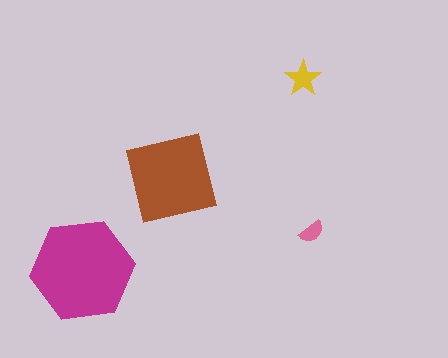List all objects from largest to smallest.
The magenta hexagon, the brown square, the yellow star, the pink semicircle.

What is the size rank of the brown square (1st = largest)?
2nd.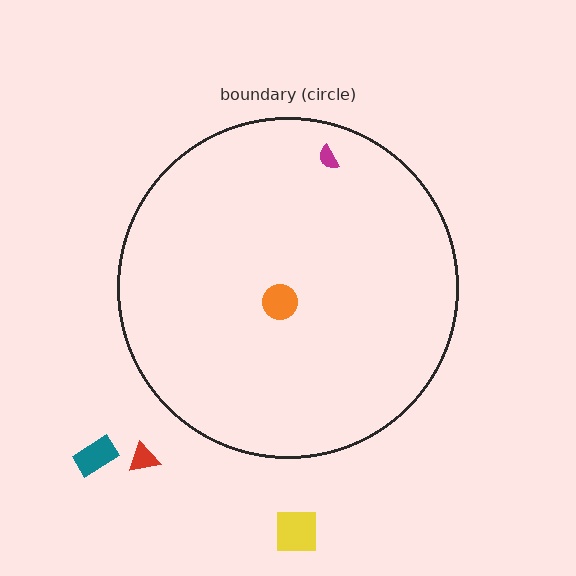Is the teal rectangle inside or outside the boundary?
Outside.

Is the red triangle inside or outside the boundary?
Outside.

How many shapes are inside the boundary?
2 inside, 3 outside.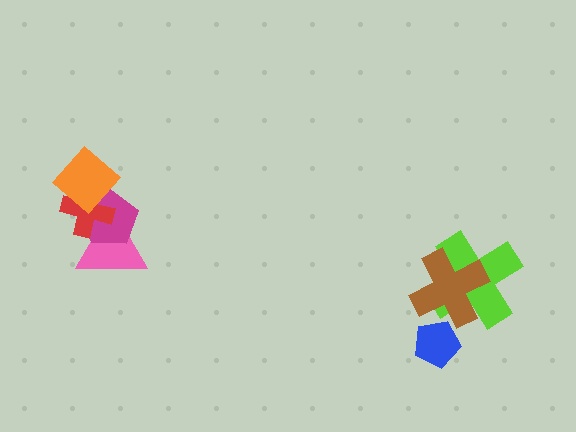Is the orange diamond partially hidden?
No, no other shape covers it.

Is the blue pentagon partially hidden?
Yes, it is partially covered by another shape.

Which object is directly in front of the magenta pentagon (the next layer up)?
The red cross is directly in front of the magenta pentagon.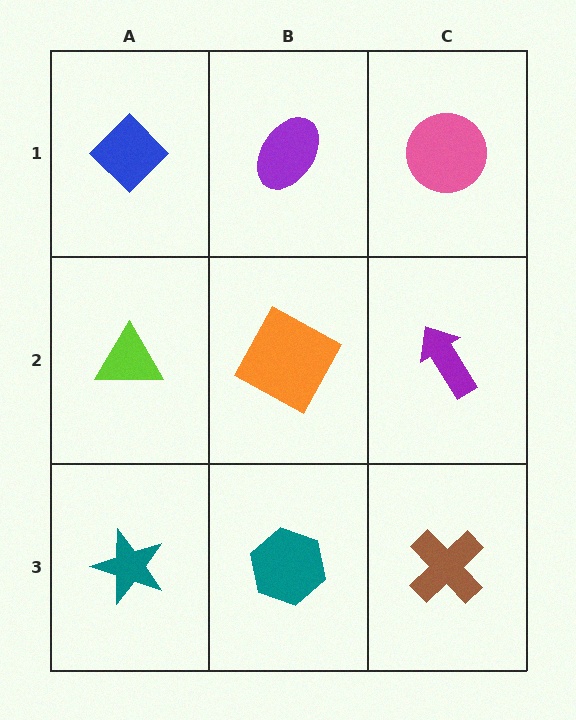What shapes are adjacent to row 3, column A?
A lime triangle (row 2, column A), a teal hexagon (row 3, column B).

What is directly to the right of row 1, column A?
A purple ellipse.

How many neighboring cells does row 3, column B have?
3.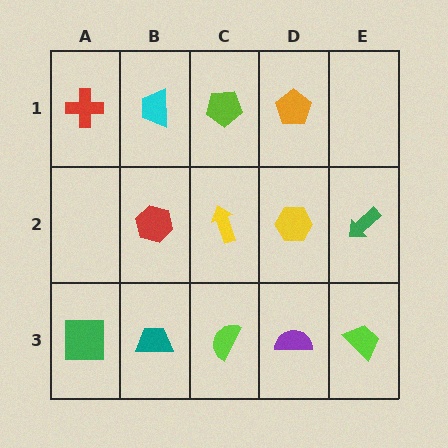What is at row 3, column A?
A green square.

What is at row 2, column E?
A green arrow.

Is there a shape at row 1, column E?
No, that cell is empty.